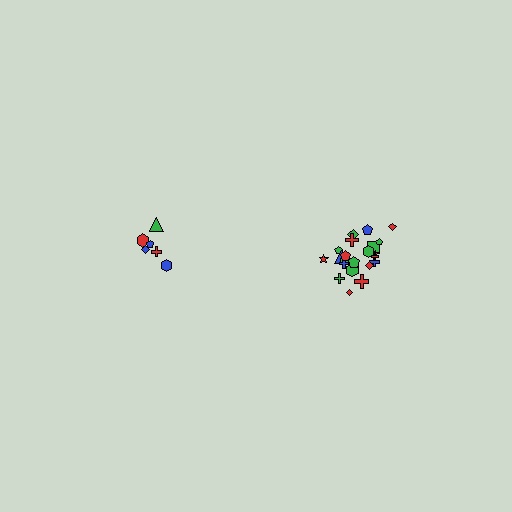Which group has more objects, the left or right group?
The right group.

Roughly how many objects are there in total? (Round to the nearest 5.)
Roughly 30 objects in total.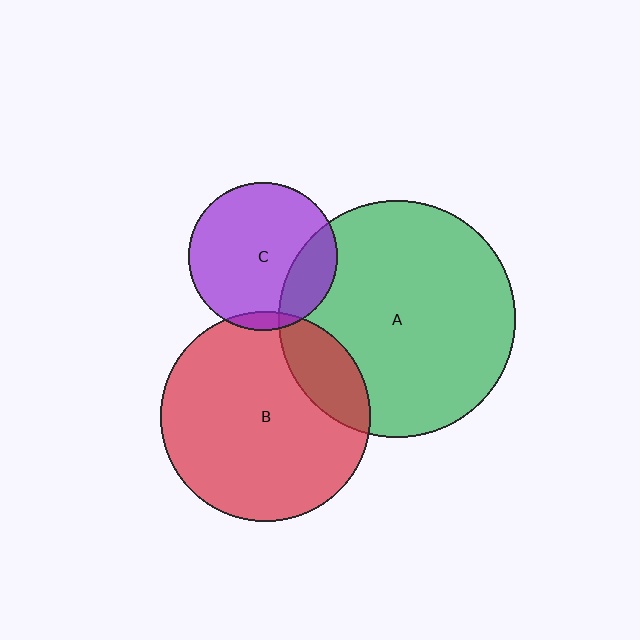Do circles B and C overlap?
Yes.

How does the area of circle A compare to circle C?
Approximately 2.5 times.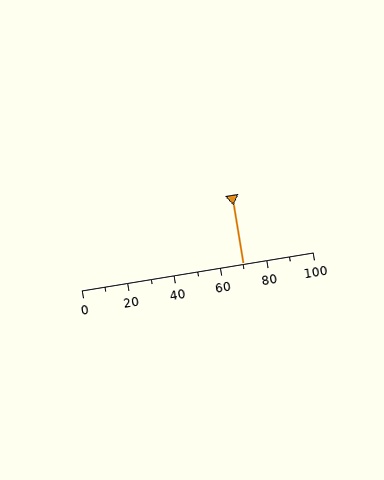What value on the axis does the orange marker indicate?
The marker indicates approximately 70.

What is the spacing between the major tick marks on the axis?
The major ticks are spaced 20 apart.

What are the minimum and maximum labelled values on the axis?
The axis runs from 0 to 100.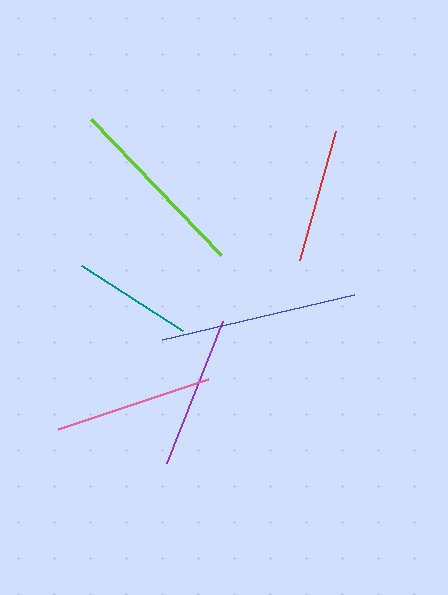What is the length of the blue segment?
The blue segment is approximately 197 pixels long.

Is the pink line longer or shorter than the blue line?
The blue line is longer than the pink line.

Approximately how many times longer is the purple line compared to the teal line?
The purple line is approximately 1.3 times the length of the teal line.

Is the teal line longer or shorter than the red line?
The red line is longer than the teal line.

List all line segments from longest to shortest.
From longest to shortest: blue, lime, pink, purple, red, teal.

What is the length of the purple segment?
The purple segment is approximately 153 pixels long.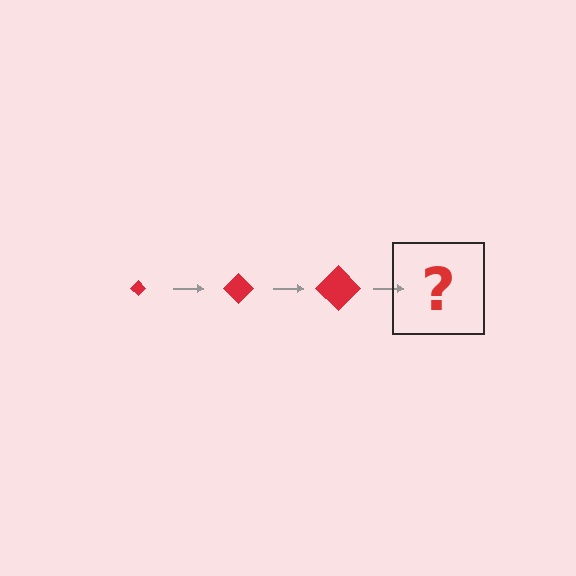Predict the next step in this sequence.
The next step is a red diamond, larger than the previous one.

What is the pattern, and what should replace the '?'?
The pattern is that the diamond gets progressively larger each step. The '?' should be a red diamond, larger than the previous one.